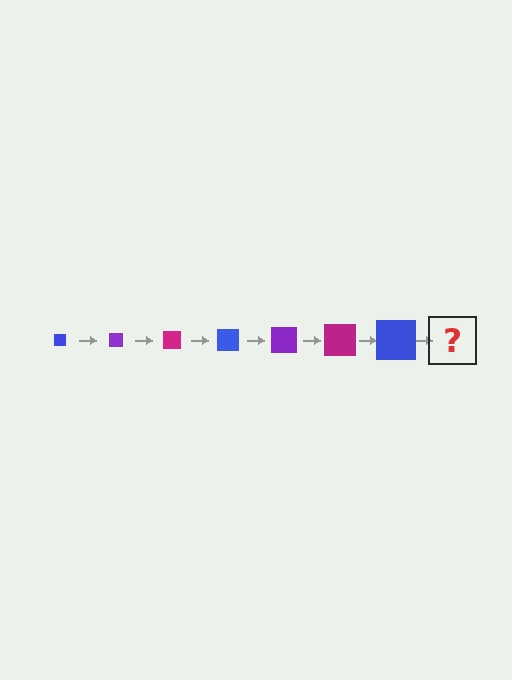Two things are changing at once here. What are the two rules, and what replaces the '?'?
The two rules are that the square grows larger each step and the color cycles through blue, purple, and magenta. The '?' should be a purple square, larger than the previous one.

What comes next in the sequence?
The next element should be a purple square, larger than the previous one.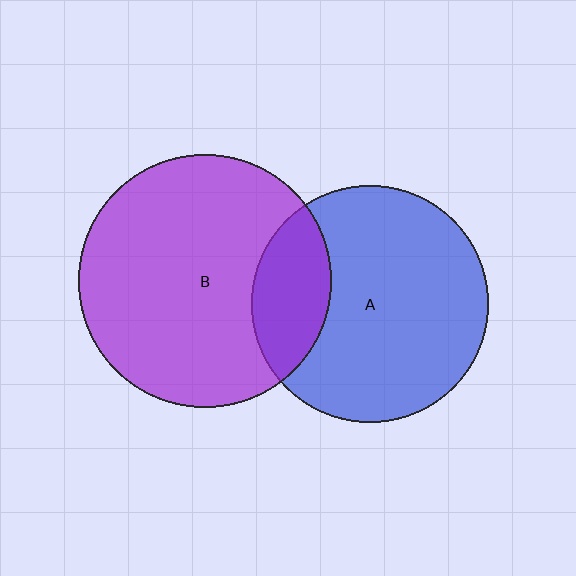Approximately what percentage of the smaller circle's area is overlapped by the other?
Approximately 20%.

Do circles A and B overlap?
Yes.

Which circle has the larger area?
Circle B (purple).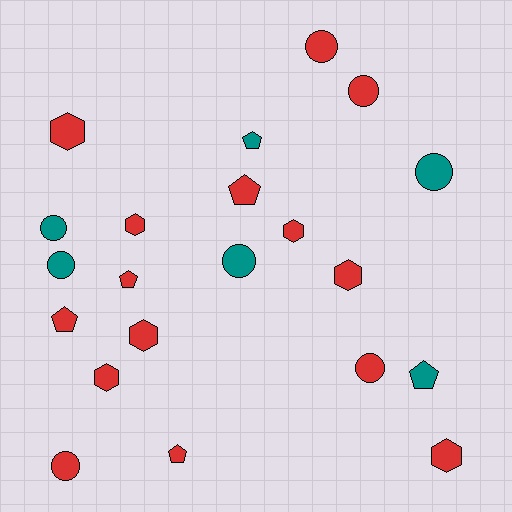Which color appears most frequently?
Red, with 15 objects.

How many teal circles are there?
There are 4 teal circles.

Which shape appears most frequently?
Circle, with 8 objects.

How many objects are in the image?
There are 21 objects.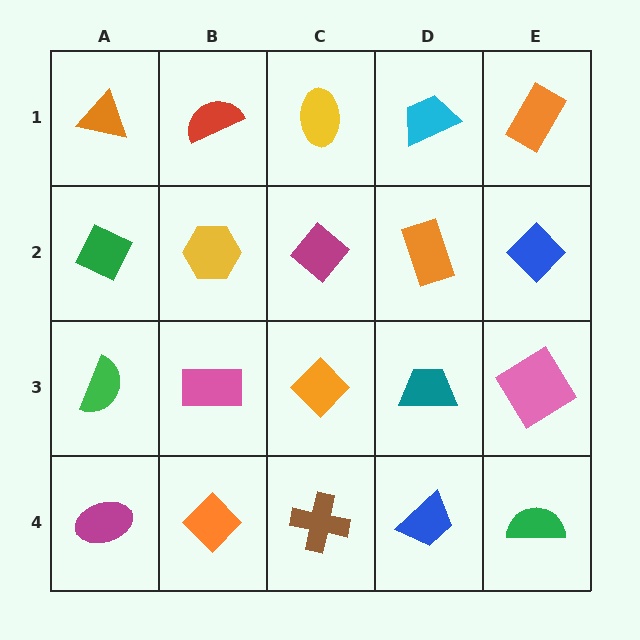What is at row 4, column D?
A blue trapezoid.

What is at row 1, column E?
An orange rectangle.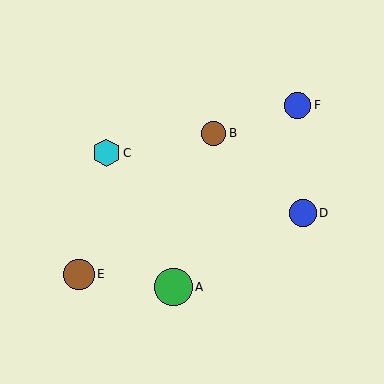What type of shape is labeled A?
Shape A is a green circle.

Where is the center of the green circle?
The center of the green circle is at (173, 287).